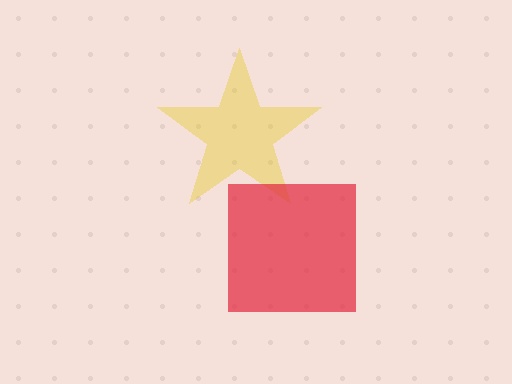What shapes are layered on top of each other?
The layered shapes are: a yellow star, a red square.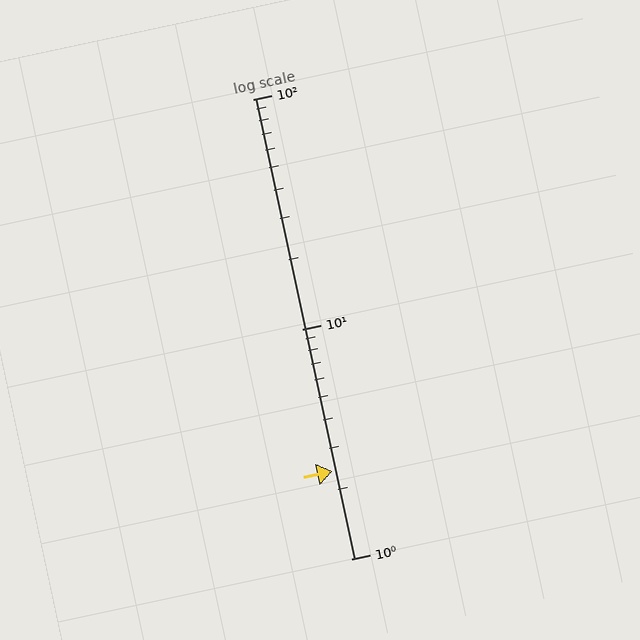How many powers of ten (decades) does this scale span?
The scale spans 2 decades, from 1 to 100.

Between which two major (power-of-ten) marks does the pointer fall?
The pointer is between 1 and 10.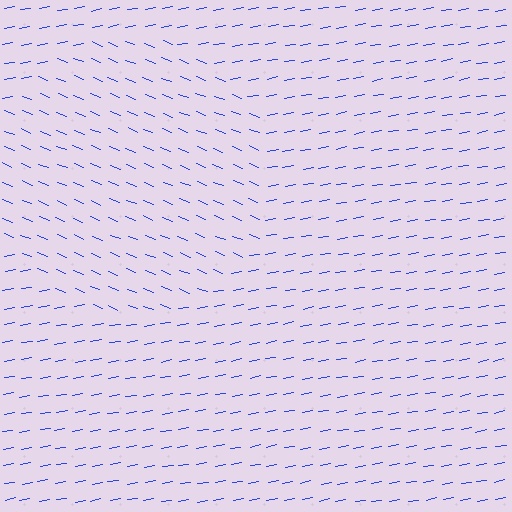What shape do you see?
I see a circle.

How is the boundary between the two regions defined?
The boundary is defined purely by a change in line orientation (approximately 32 degrees difference). All lines are the same color and thickness.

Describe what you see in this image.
The image is filled with small blue line segments. A circle region in the image has lines oriented differently from the surrounding lines, creating a visible texture boundary.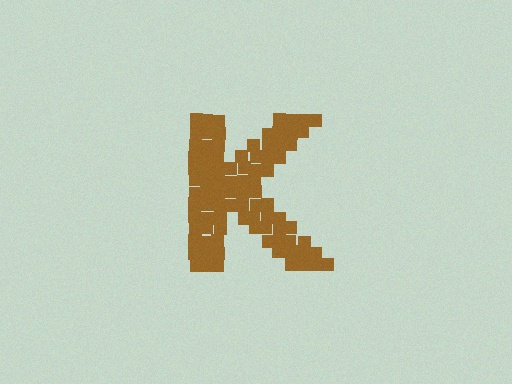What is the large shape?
The large shape is the letter K.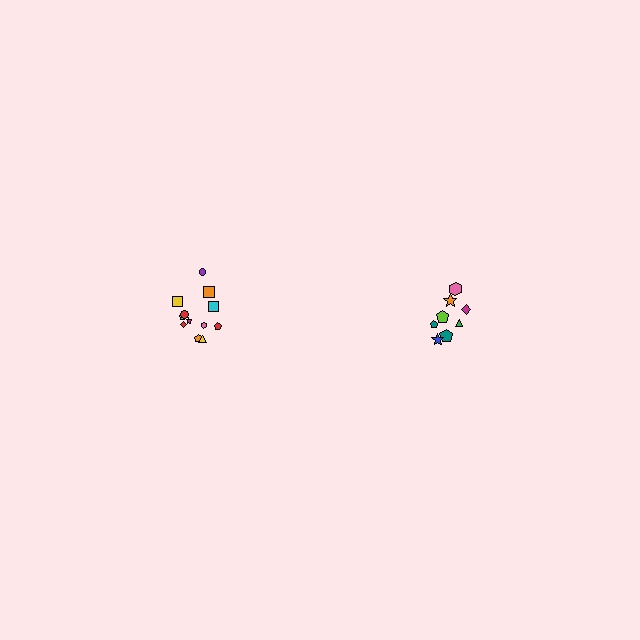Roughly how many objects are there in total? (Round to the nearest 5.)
Roughly 20 objects in total.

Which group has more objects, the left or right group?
The left group.